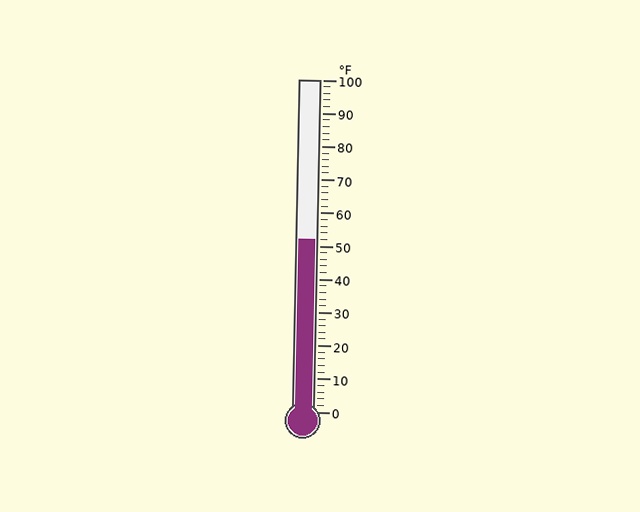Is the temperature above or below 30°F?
The temperature is above 30°F.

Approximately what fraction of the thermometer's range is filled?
The thermometer is filled to approximately 50% of its range.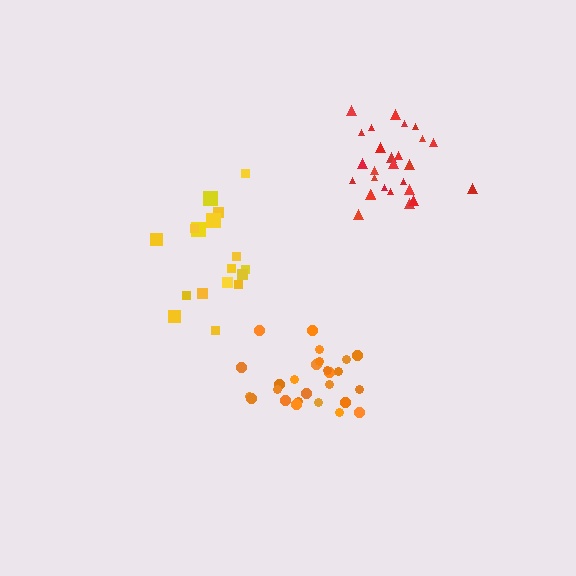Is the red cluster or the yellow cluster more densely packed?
Red.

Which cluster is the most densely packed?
Red.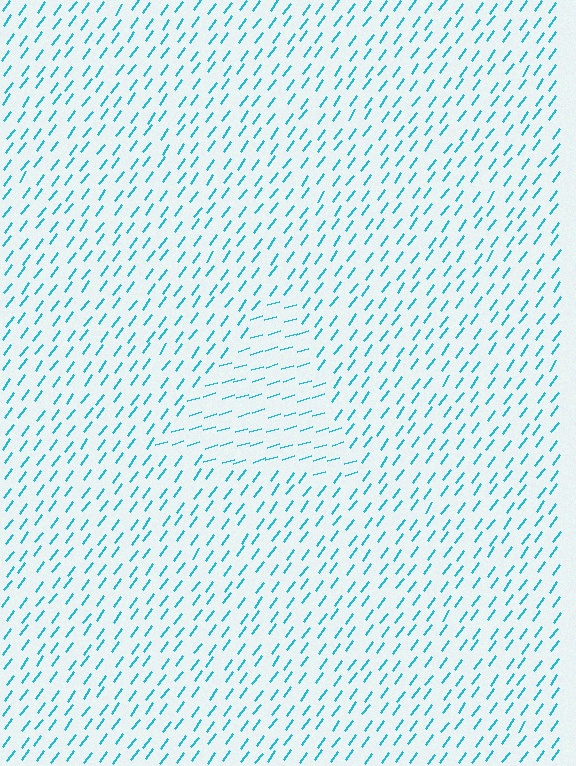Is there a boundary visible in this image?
Yes, there is a texture boundary formed by a change in line orientation.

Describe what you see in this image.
The image is filled with small cyan line segments. A triangle region in the image has lines oriented differently from the surrounding lines, creating a visible texture boundary.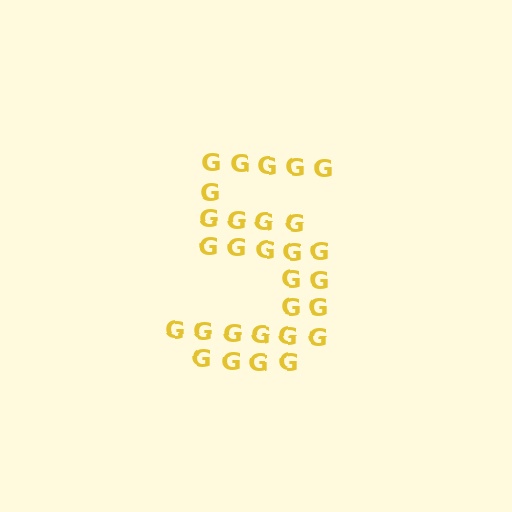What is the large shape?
The large shape is the digit 5.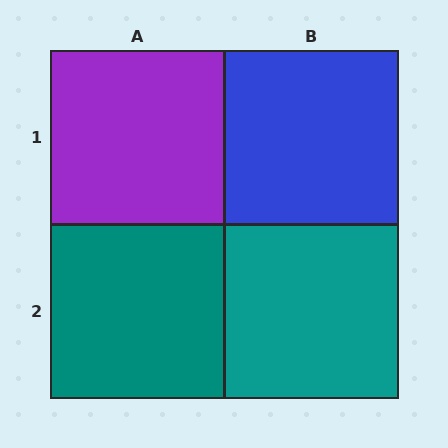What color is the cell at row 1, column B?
Blue.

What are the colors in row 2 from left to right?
Teal, teal.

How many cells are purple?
1 cell is purple.